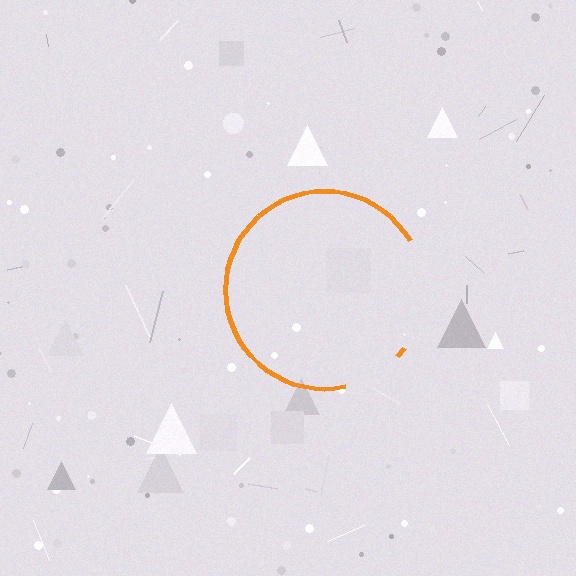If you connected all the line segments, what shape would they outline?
They would outline a circle.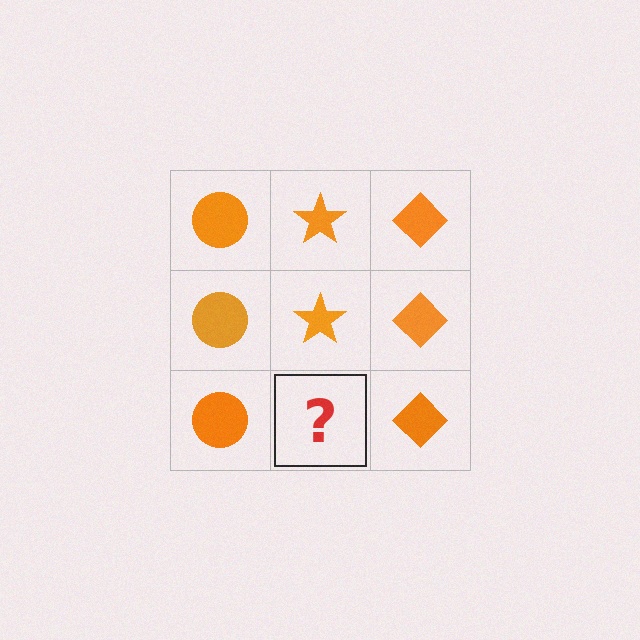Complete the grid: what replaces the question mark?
The question mark should be replaced with an orange star.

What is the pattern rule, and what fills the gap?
The rule is that each column has a consistent shape. The gap should be filled with an orange star.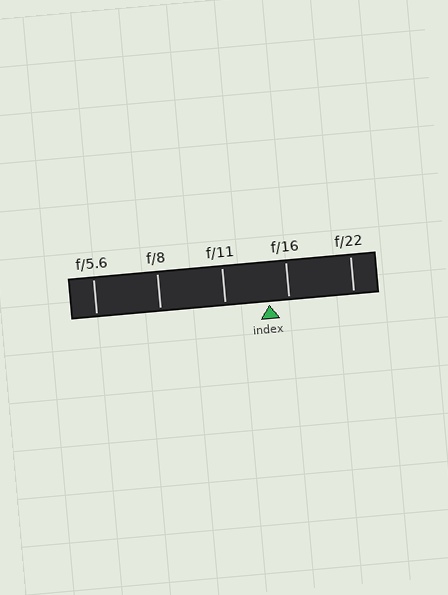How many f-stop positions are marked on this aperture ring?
There are 5 f-stop positions marked.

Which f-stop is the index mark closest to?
The index mark is closest to f/16.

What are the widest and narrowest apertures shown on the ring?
The widest aperture shown is f/5.6 and the narrowest is f/22.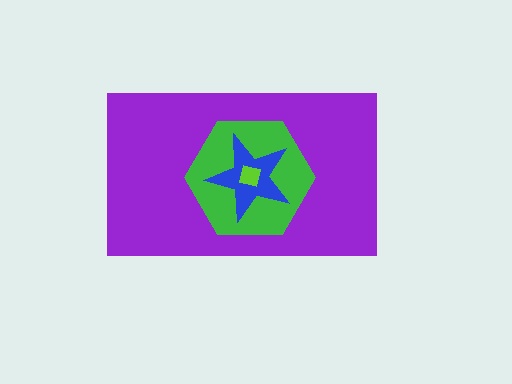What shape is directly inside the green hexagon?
The blue star.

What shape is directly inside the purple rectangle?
The green hexagon.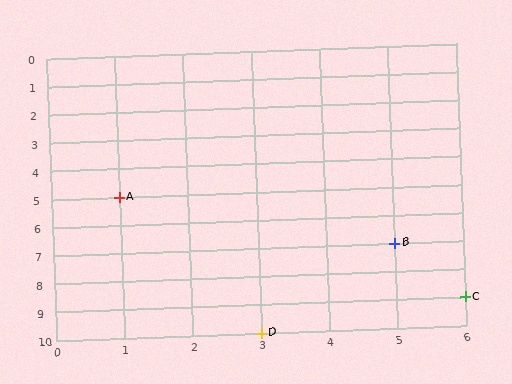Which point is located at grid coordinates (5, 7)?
Point B is at (5, 7).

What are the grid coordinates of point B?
Point B is at grid coordinates (5, 7).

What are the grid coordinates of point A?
Point A is at grid coordinates (1, 5).